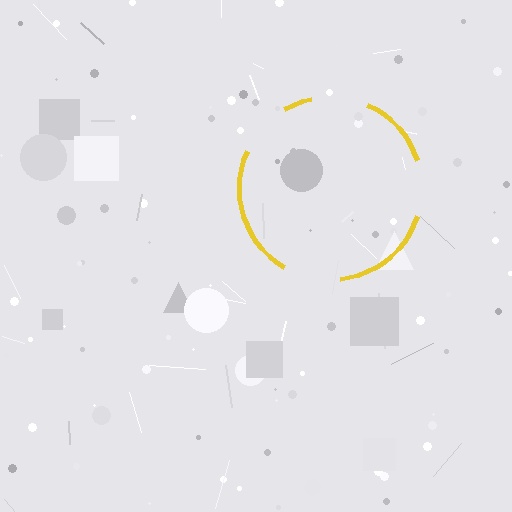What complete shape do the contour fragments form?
The contour fragments form a circle.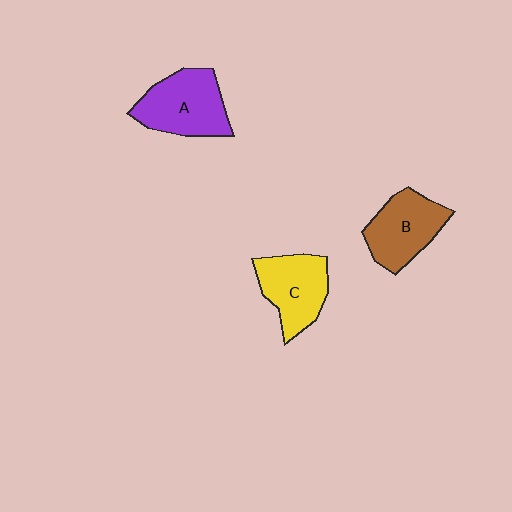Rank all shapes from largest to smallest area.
From largest to smallest: A (purple), B (brown), C (yellow).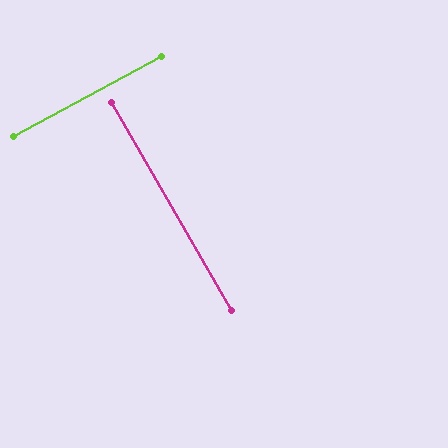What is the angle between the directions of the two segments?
Approximately 88 degrees.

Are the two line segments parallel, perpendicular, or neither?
Perpendicular — they meet at approximately 88°.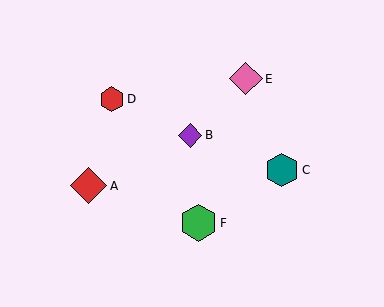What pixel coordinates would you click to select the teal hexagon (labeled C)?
Click at (282, 170) to select the teal hexagon C.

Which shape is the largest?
The green hexagon (labeled F) is the largest.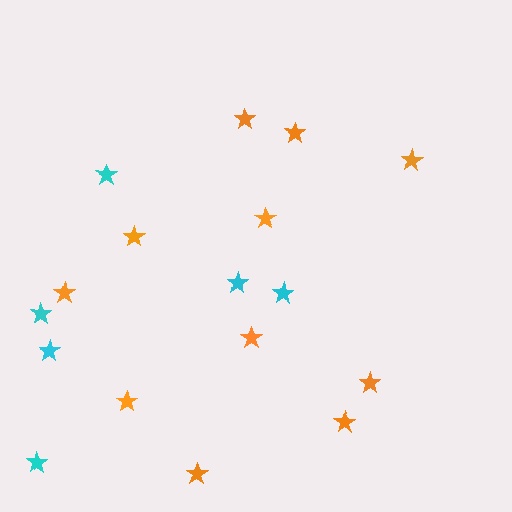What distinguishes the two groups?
There are 2 groups: one group of cyan stars (6) and one group of orange stars (11).